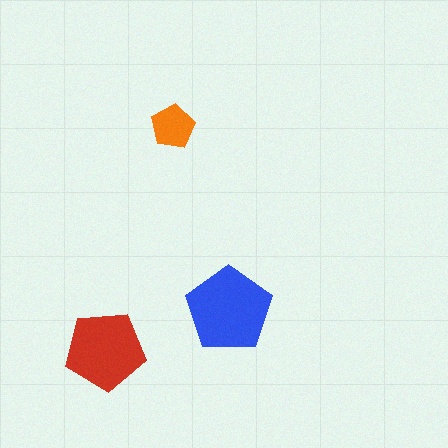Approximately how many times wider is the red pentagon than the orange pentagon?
About 2 times wider.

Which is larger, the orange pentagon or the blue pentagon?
The blue one.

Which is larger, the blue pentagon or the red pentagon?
The blue one.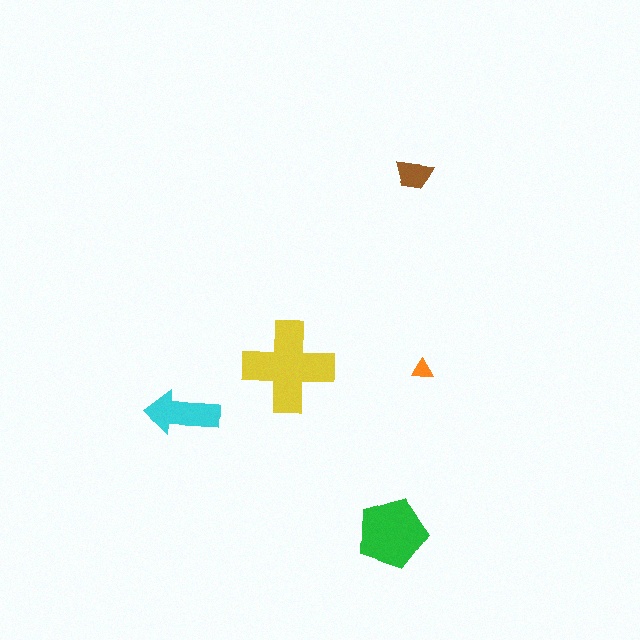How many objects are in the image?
There are 5 objects in the image.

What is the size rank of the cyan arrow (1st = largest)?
3rd.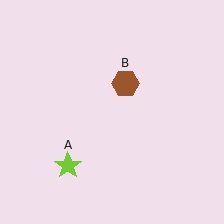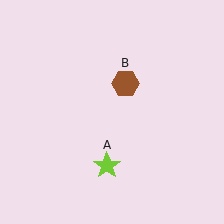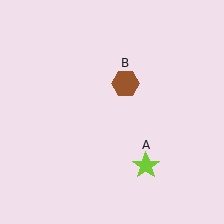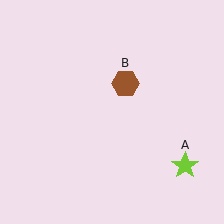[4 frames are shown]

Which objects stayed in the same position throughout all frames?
Brown hexagon (object B) remained stationary.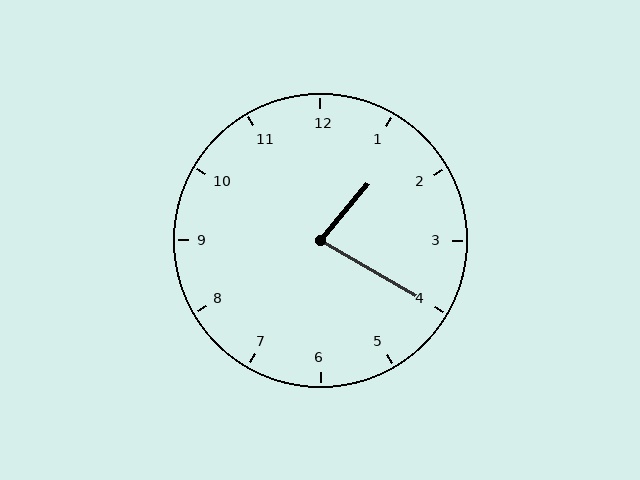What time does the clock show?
1:20.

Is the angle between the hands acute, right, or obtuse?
It is acute.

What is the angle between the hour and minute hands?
Approximately 80 degrees.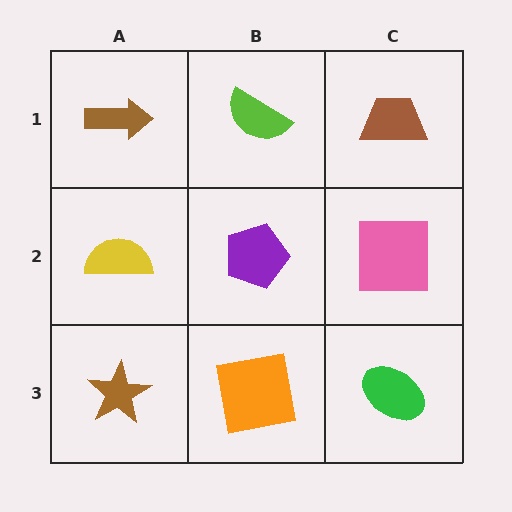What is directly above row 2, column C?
A brown trapezoid.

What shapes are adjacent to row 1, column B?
A purple pentagon (row 2, column B), a brown arrow (row 1, column A), a brown trapezoid (row 1, column C).